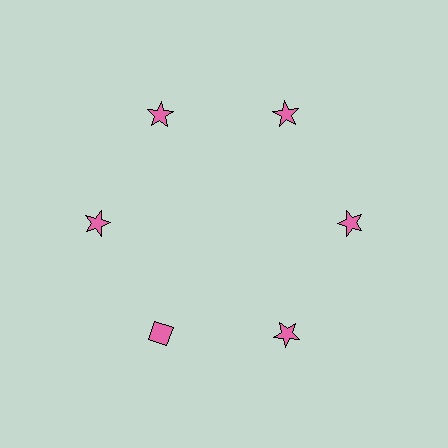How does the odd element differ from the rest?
It has a different shape: diamond instead of star.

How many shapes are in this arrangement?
There are 6 shapes arranged in a ring pattern.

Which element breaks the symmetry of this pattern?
The pink diamond at roughly the 7 o'clock position breaks the symmetry. All other shapes are pink stars.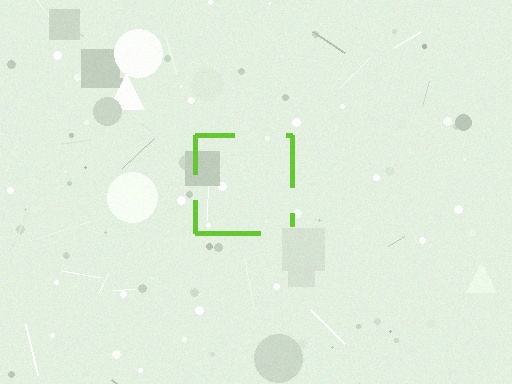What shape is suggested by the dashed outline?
The dashed outline suggests a square.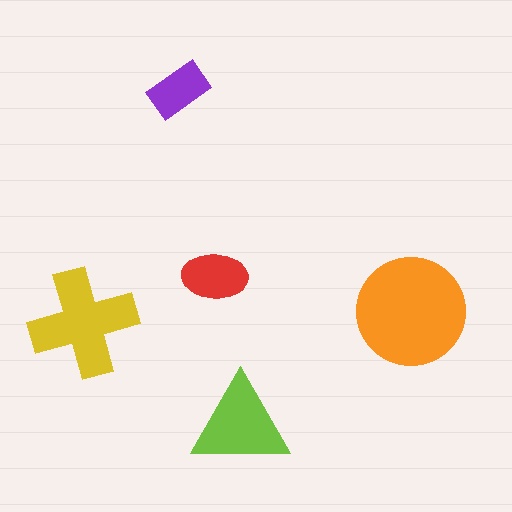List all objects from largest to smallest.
The orange circle, the yellow cross, the lime triangle, the red ellipse, the purple rectangle.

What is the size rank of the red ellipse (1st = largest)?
4th.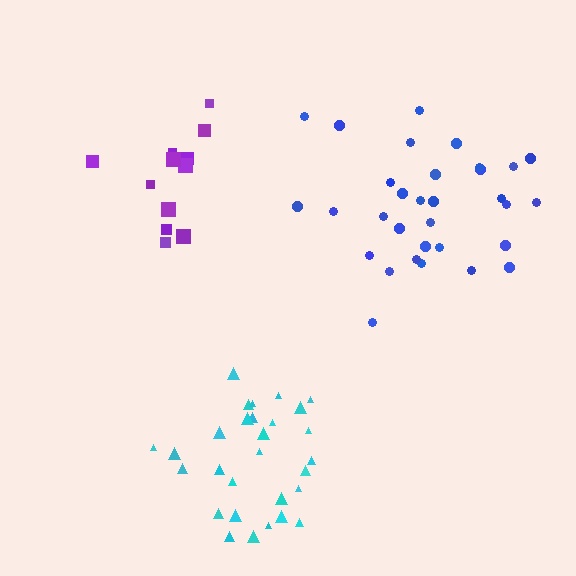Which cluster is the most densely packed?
Cyan.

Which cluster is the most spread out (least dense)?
Purple.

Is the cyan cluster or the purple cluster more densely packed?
Cyan.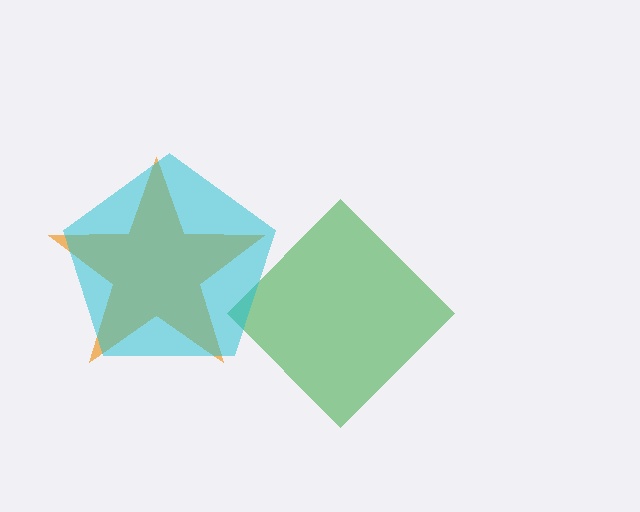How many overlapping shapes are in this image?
There are 3 overlapping shapes in the image.